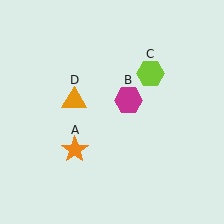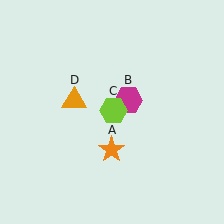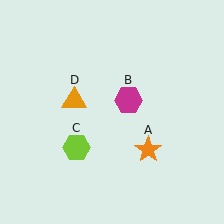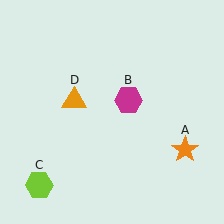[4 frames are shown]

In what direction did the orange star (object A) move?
The orange star (object A) moved right.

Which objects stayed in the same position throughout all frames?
Magenta hexagon (object B) and orange triangle (object D) remained stationary.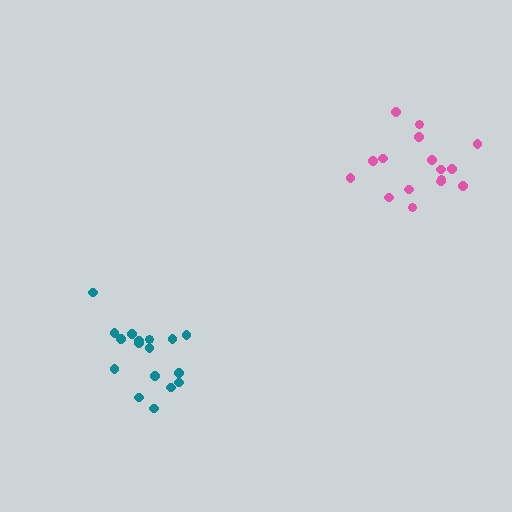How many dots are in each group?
Group 1: 17 dots, Group 2: 16 dots (33 total).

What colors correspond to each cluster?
The clusters are colored: teal, pink.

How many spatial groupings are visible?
There are 2 spatial groupings.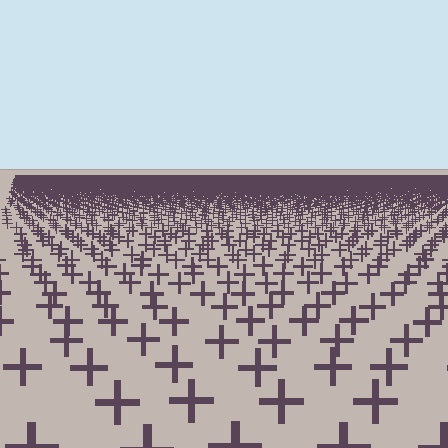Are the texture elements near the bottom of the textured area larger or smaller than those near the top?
Larger. Near the bottom, elements are closer to the viewer and appear at a bigger on-screen size.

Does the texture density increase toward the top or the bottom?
Density increases toward the top.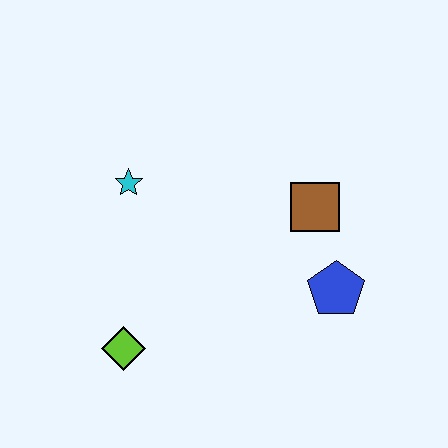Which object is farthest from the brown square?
The lime diamond is farthest from the brown square.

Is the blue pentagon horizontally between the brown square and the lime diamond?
No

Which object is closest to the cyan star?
The lime diamond is closest to the cyan star.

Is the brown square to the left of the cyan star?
No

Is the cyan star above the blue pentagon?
Yes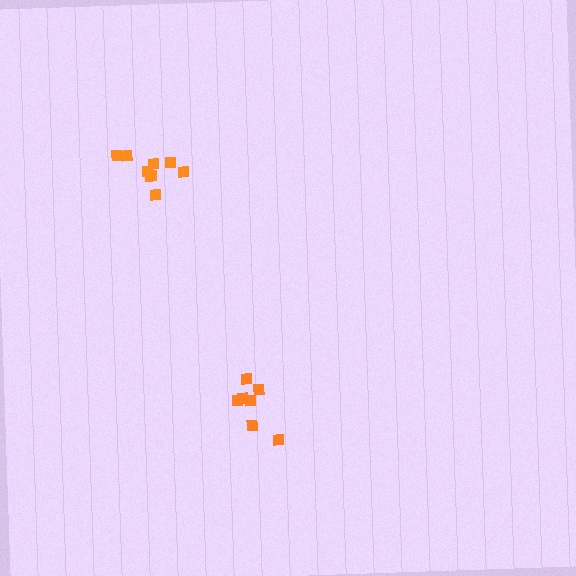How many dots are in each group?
Group 1: 8 dots, Group 2: 7 dots (15 total).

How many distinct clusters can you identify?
There are 2 distinct clusters.